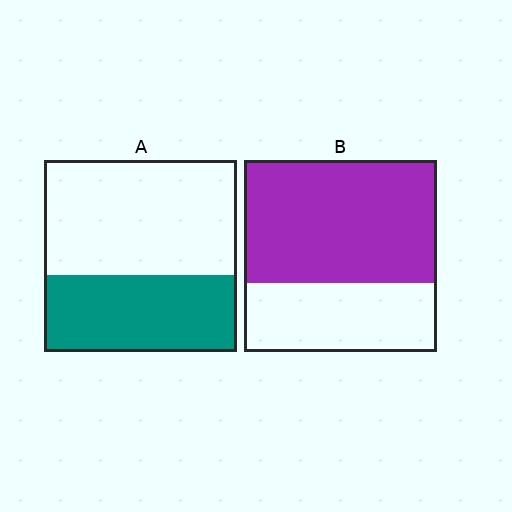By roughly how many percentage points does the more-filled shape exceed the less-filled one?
By roughly 25 percentage points (B over A).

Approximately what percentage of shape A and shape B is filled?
A is approximately 40% and B is approximately 65%.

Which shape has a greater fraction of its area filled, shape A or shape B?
Shape B.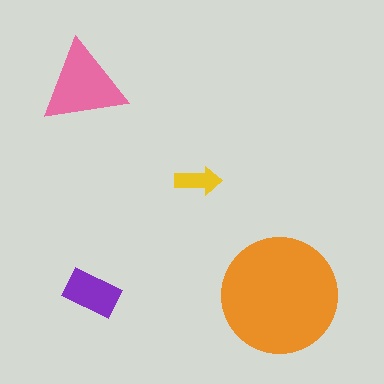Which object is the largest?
The orange circle.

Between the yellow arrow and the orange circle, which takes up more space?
The orange circle.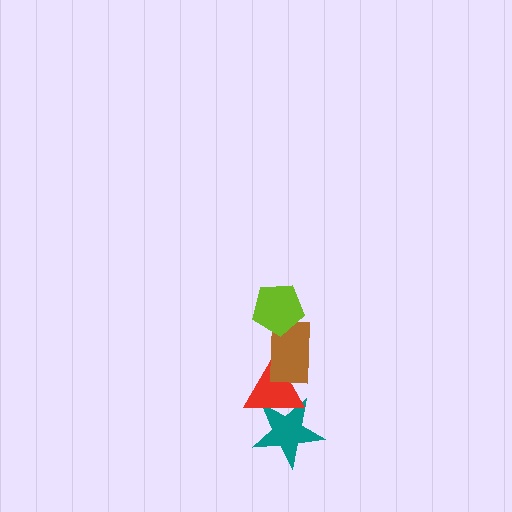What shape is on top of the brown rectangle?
The lime pentagon is on top of the brown rectangle.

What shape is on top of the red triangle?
The brown rectangle is on top of the red triangle.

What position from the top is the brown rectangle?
The brown rectangle is 2nd from the top.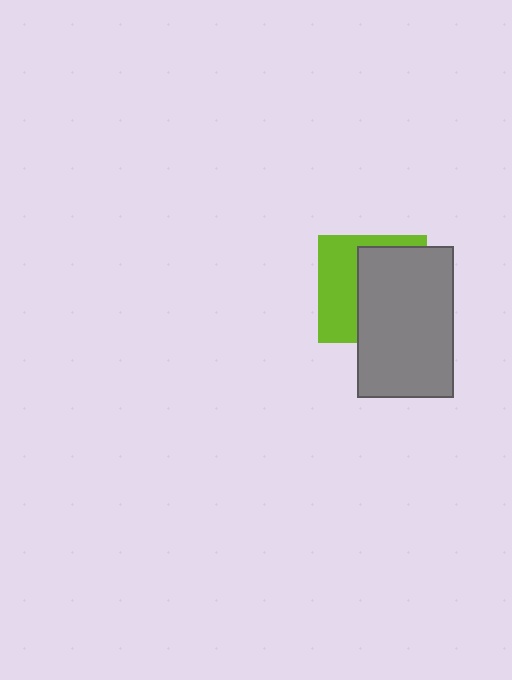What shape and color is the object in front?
The object in front is a gray rectangle.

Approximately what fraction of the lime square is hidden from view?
Roughly 58% of the lime square is hidden behind the gray rectangle.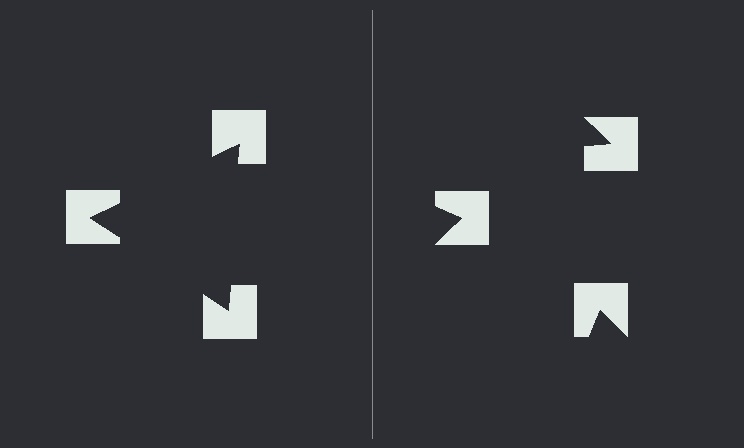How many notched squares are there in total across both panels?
6 — 3 on each side.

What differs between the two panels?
The notched squares are positioned identically on both sides; only the wedge orientations differ. On the left they align to a triangle; on the right they are misaligned.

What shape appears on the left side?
An illusory triangle.